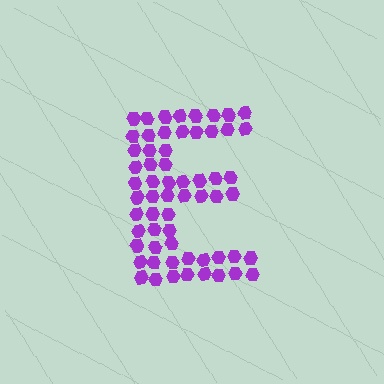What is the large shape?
The large shape is the letter E.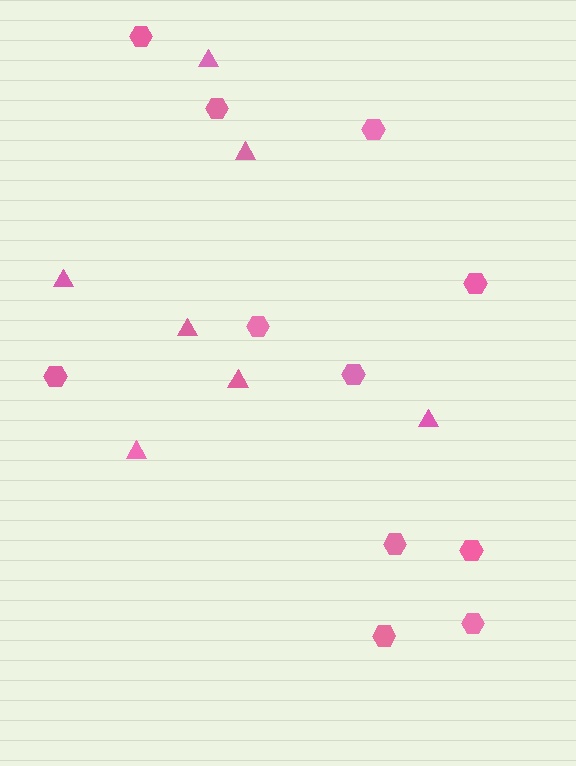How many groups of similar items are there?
There are 2 groups: one group of triangles (7) and one group of hexagons (11).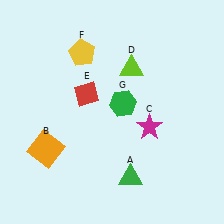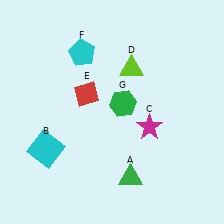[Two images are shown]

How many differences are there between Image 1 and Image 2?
There are 2 differences between the two images.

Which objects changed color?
B changed from orange to cyan. F changed from yellow to cyan.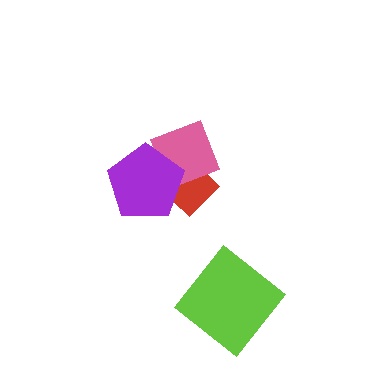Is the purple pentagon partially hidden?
No, no other shape covers it.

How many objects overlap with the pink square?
2 objects overlap with the pink square.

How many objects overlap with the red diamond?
2 objects overlap with the red diamond.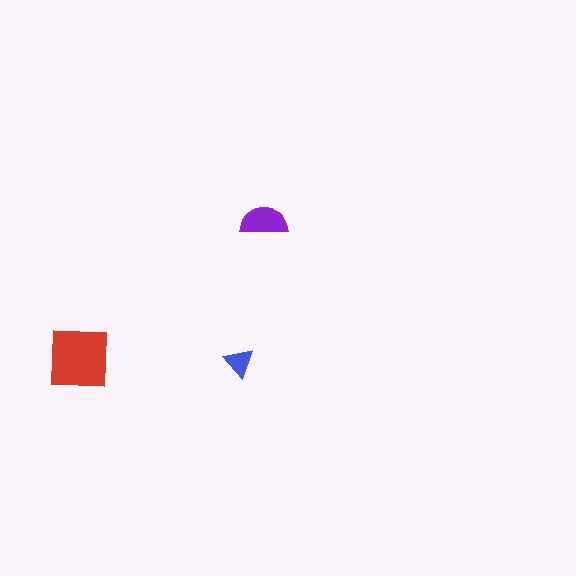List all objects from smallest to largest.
The blue triangle, the purple semicircle, the red square.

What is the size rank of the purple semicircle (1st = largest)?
2nd.